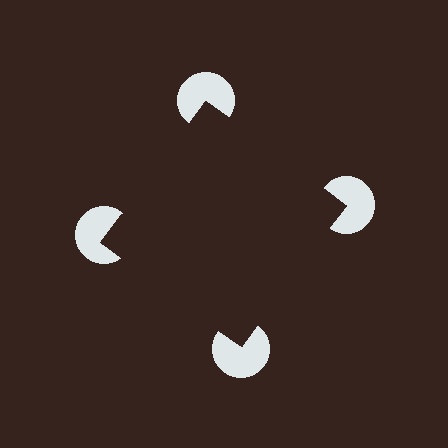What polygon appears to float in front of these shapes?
An illusory square — its edges are inferred from the aligned wedge cuts in the pac-man discs, not physically drawn.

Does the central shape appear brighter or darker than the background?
It typically appears slightly darker than the background, even though no actual brightness change is drawn.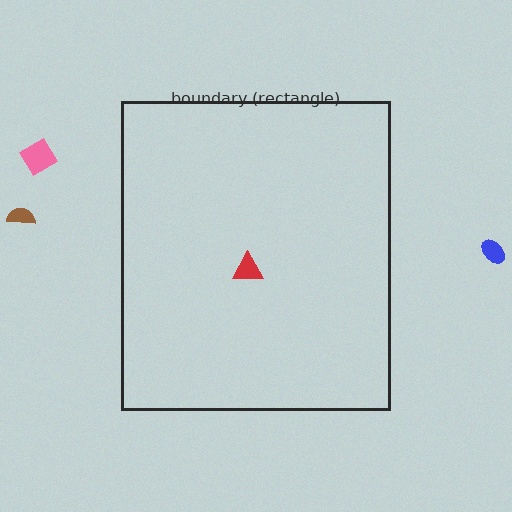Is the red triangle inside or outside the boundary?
Inside.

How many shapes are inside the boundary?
1 inside, 3 outside.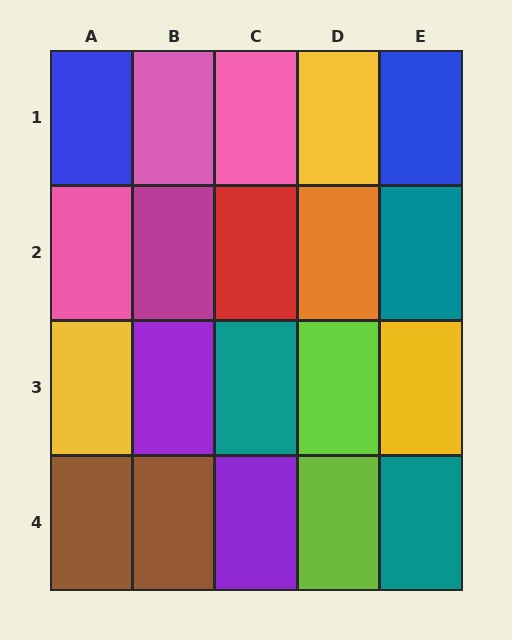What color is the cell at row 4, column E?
Teal.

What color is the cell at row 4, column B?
Brown.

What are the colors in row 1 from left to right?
Blue, pink, pink, yellow, blue.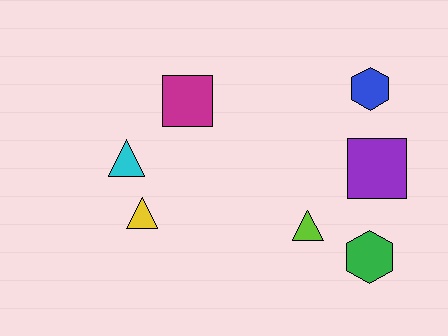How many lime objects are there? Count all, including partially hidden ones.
There is 1 lime object.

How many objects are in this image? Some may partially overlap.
There are 7 objects.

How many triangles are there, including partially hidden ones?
There are 3 triangles.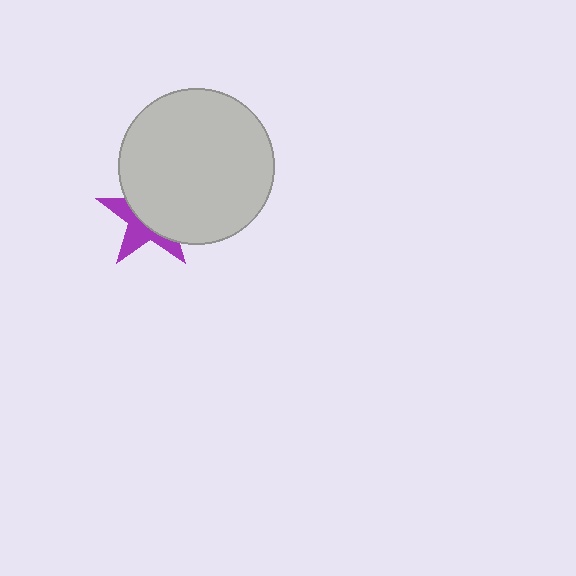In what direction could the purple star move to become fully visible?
The purple star could move toward the lower-left. That would shift it out from behind the light gray circle entirely.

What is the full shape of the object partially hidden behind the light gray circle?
The partially hidden object is a purple star.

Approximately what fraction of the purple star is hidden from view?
Roughly 60% of the purple star is hidden behind the light gray circle.